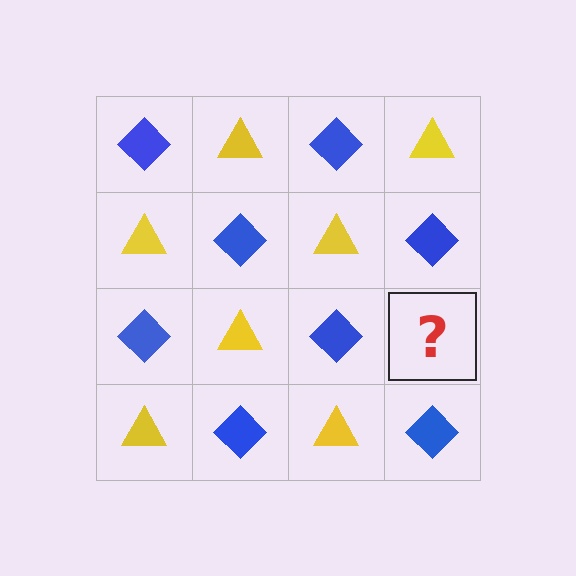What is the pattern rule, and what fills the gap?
The rule is that it alternates blue diamond and yellow triangle in a checkerboard pattern. The gap should be filled with a yellow triangle.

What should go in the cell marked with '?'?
The missing cell should contain a yellow triangle.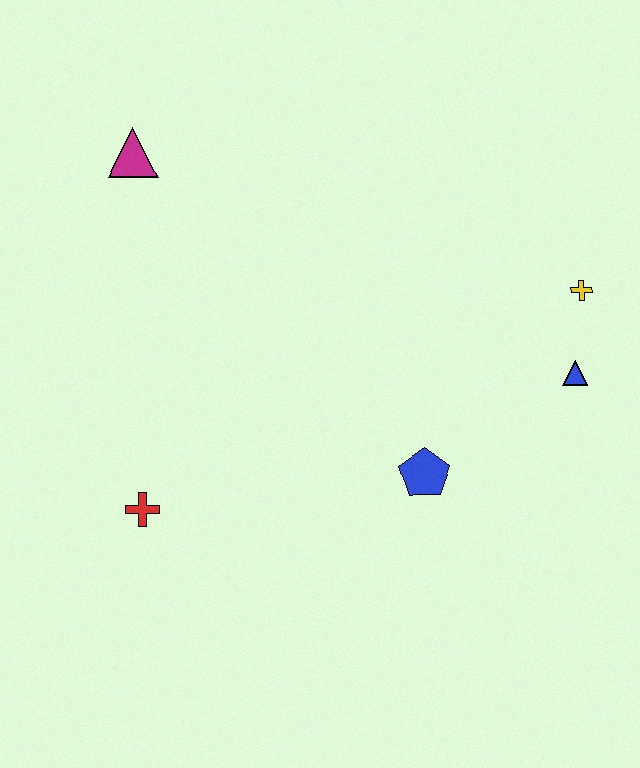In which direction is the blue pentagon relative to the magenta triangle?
The blue pentagon is below the magenta triangle.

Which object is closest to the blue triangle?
The yellow cross is closest to the blue triangle.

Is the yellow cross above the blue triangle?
Yes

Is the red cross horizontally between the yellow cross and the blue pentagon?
No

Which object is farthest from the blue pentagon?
The magenta triangle is farthest from the blue pentagon.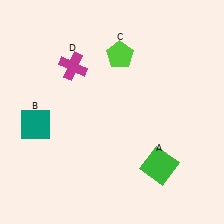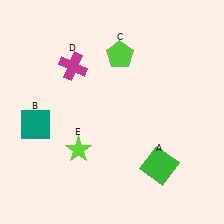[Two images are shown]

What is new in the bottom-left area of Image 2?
A lime star (E) was added in the bottom-left area of Image 2.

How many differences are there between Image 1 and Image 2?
There is 1 difference between the two images.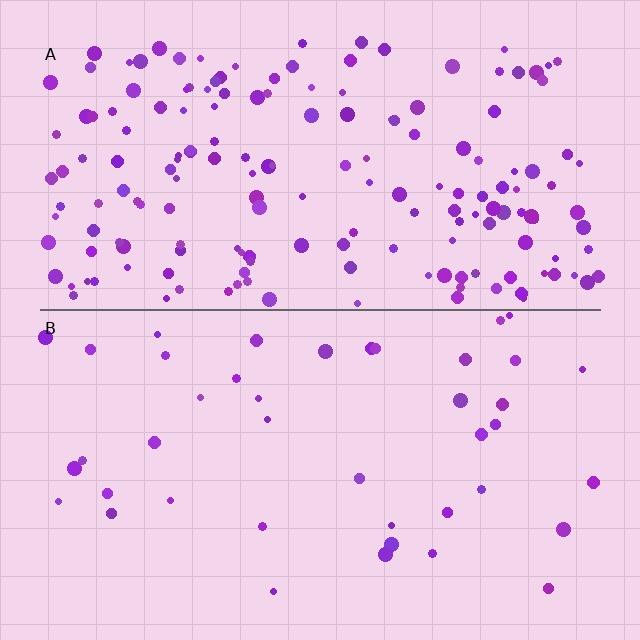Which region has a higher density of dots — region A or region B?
A (the top).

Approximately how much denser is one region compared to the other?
Approximately 4.2× — region A over region B.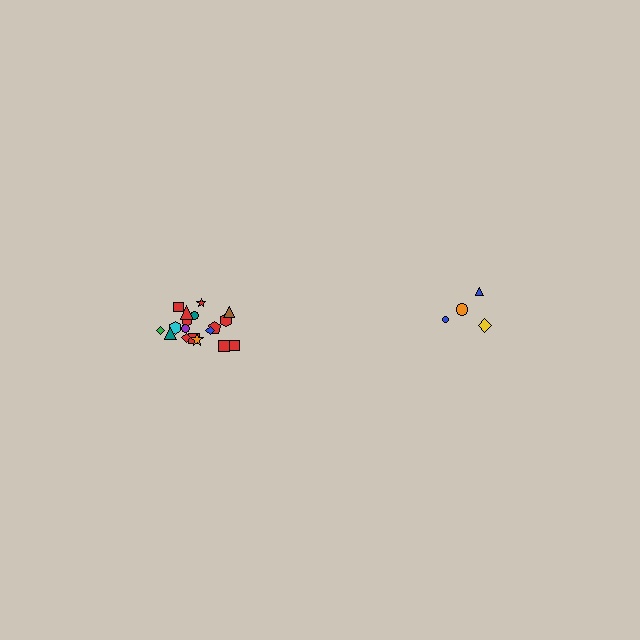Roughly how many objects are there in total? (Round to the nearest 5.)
Roughly 20 objects in total.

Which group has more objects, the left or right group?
The left group.